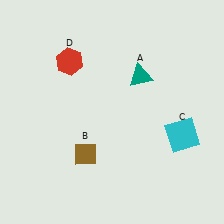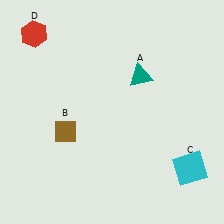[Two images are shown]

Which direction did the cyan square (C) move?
The cyan square (C) moved down.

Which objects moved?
The objects that moved are: the brown diamond (B), the cyan square (C), the red hexagon (D).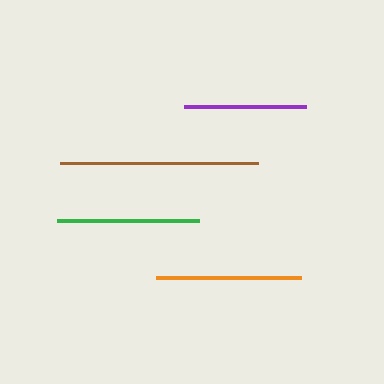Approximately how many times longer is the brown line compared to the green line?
The brown line is approximately 1.4 times the length of the green line.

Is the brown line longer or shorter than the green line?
The brown line is longer than the green line.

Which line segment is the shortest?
The purple line is the shortest at approximately 121 pixels.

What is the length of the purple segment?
The purple segment is approximately 121 pixels long.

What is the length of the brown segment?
The brown segment is approximately 197 pixels long.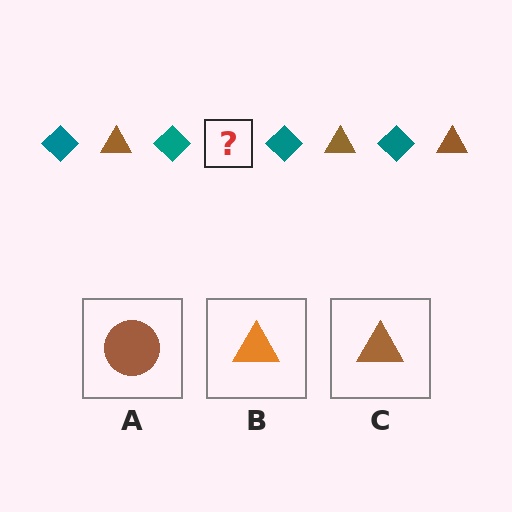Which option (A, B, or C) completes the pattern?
C.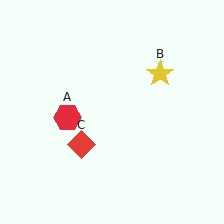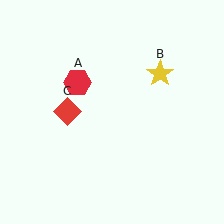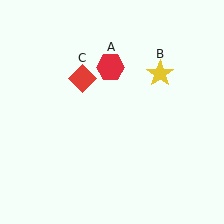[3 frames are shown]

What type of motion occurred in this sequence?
The red hexagon (object A), red diamond (object C) rotated clockwise around the center of the scene.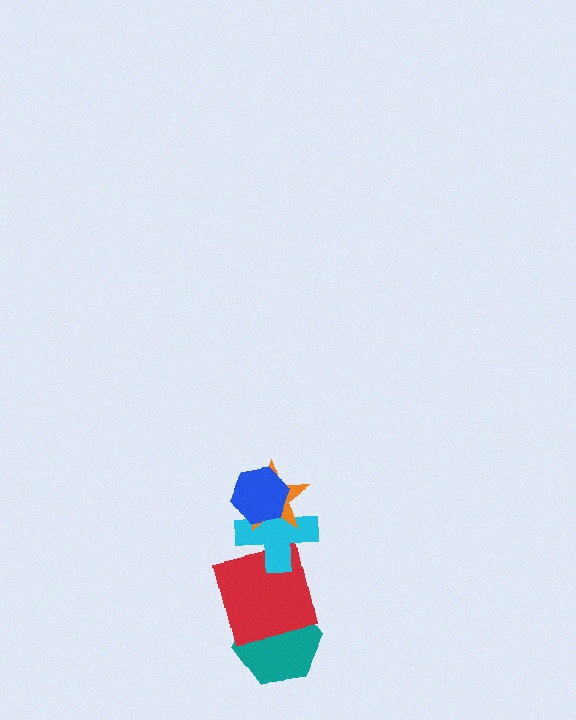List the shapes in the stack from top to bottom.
From top to bottom: the blue hexagon, the orange star, the cyan cross, the red square, the teal hexagon.